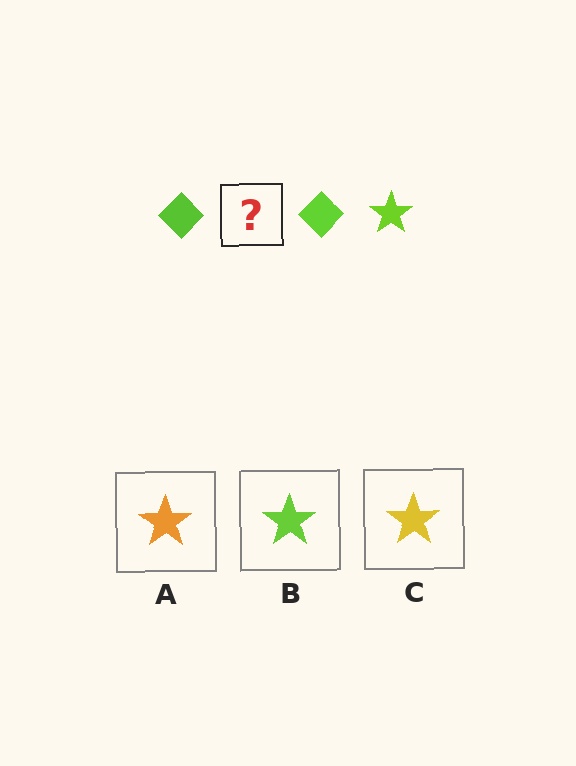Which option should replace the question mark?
Option B.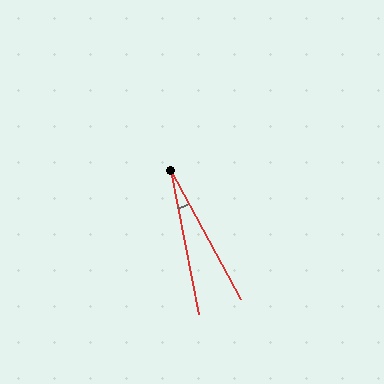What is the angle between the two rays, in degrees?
Approximately 17 degrees.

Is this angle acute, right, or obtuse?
It is acute.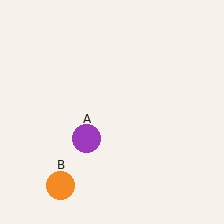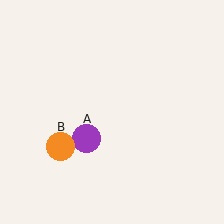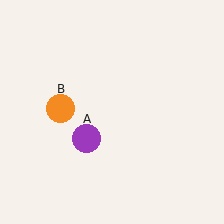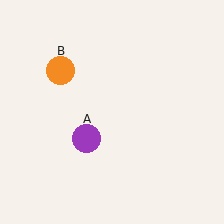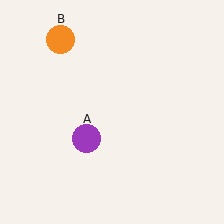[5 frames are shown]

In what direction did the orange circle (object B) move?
The orange circle (object B) moved up.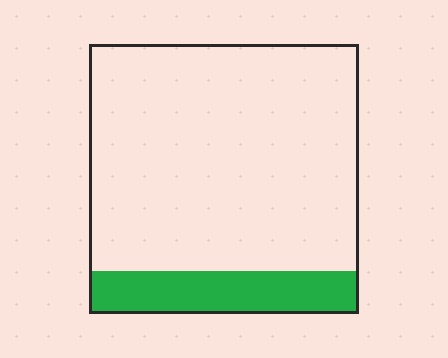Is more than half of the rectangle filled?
No.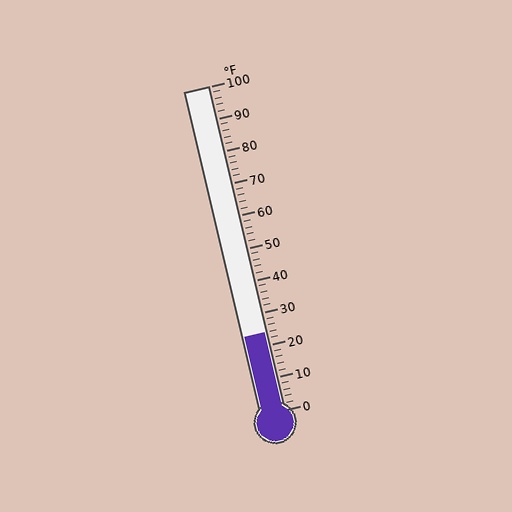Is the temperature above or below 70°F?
The temperature is below 70°F.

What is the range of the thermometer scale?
The thermometer scale ranges from 0°F to 100°F.